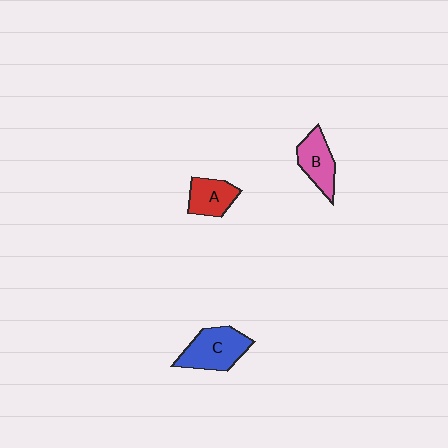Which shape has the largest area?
Shape C (blue).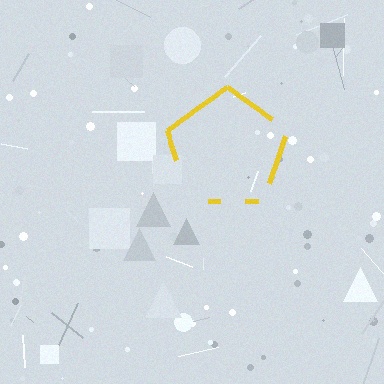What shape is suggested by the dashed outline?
The dashed outline suggests a pentagon.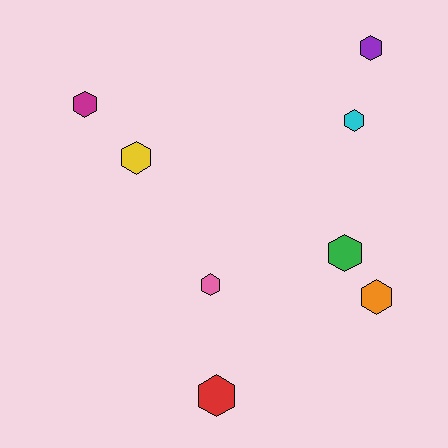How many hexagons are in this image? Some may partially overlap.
There are 8 hexagons.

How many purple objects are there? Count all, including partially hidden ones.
There is 1 purple object.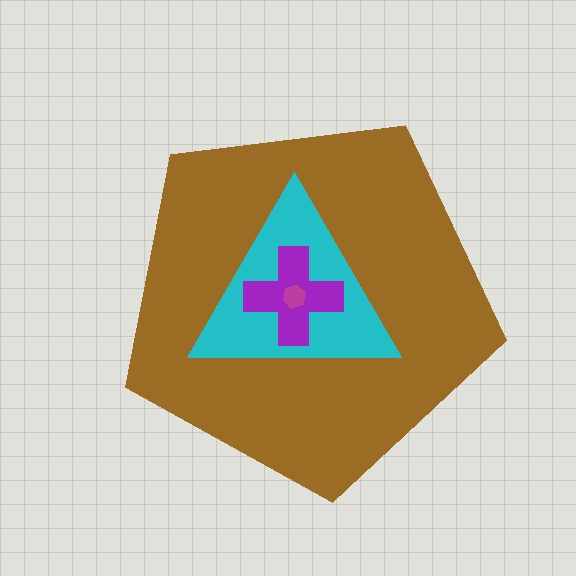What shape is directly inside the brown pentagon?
The cyan triangle.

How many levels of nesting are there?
4.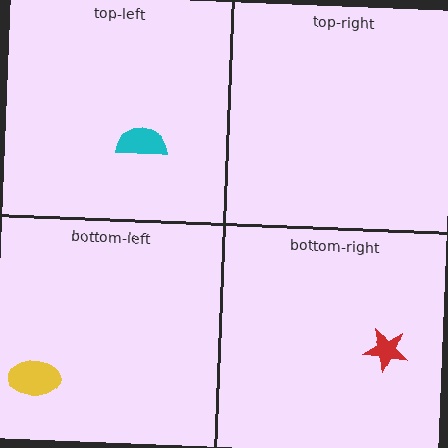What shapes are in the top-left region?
The cyan semicircle.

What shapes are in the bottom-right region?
The red star.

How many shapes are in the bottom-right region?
1.